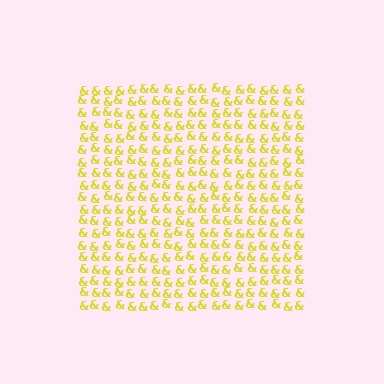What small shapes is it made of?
It is made of small ampersands.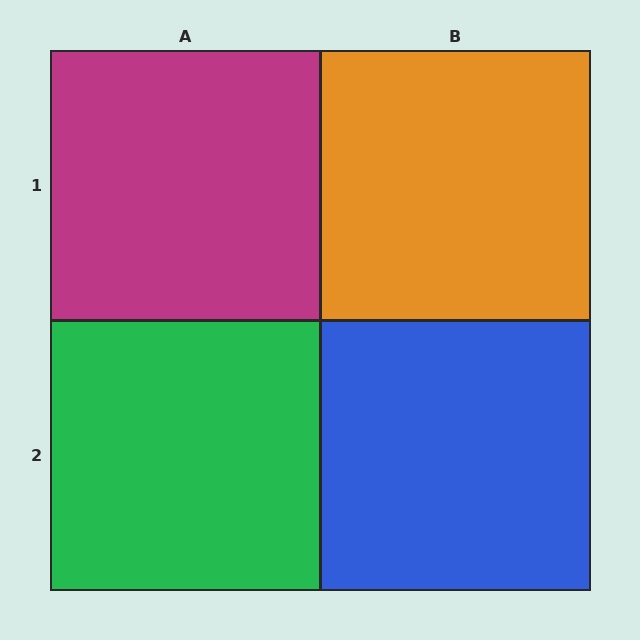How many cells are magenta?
1 cell is magenta.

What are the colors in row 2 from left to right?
Green, blue.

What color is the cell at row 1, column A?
Magenta.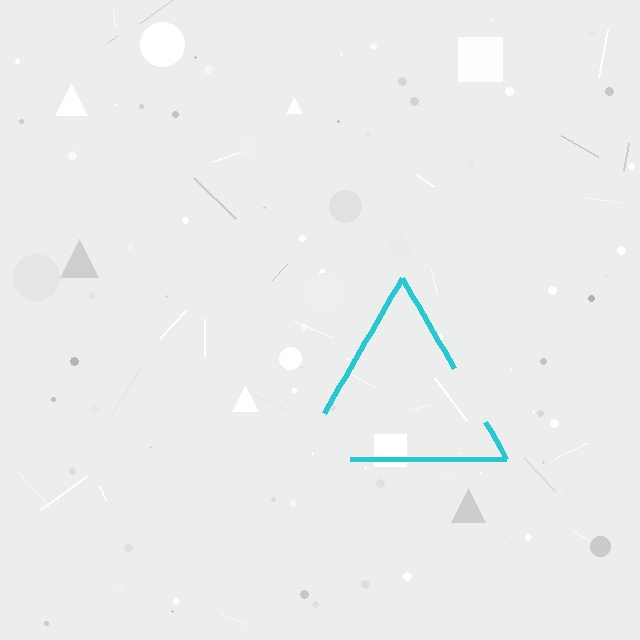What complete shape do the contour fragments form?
The contour fragments form a triangle.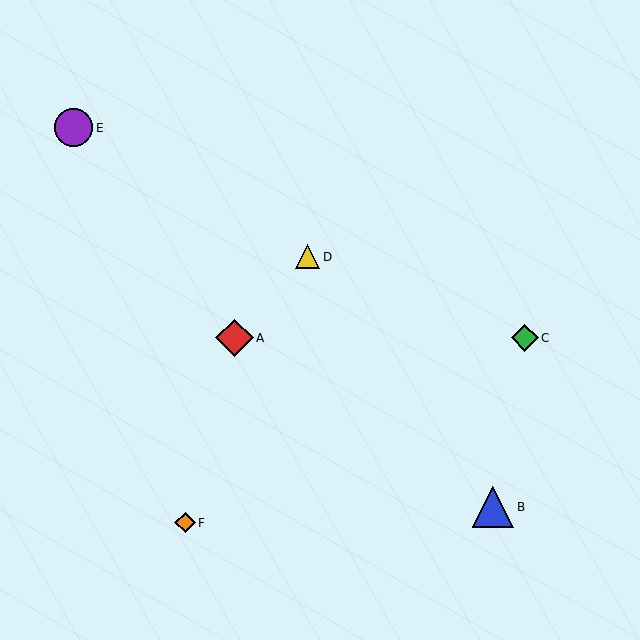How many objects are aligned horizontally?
2 objects (A, C) are aligned horizontally.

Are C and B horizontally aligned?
No, C is at y≈338 and B is at y≈507.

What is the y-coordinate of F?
Object F is at y≈523.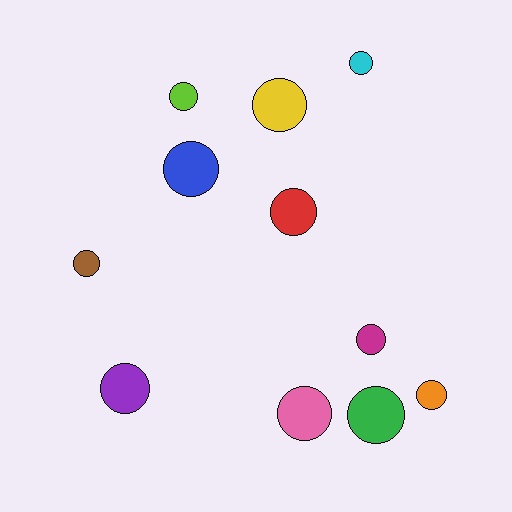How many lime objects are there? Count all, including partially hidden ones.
There is 1 lime object.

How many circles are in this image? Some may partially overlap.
There are 11 circles.